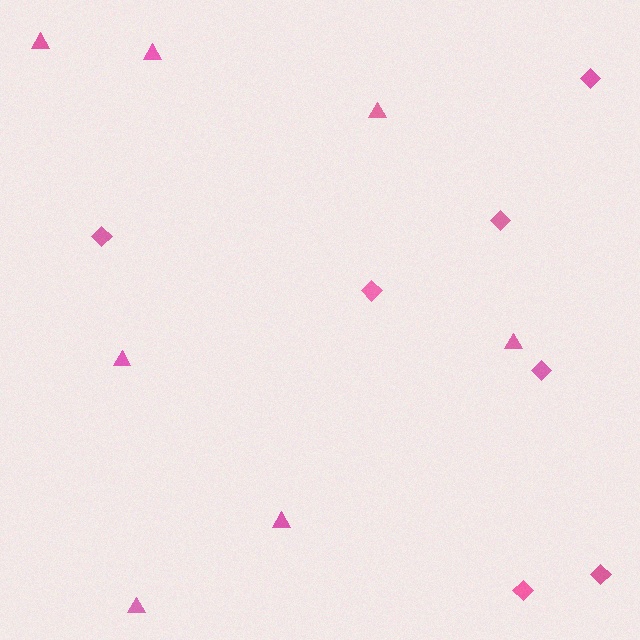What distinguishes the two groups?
There are 2 groups: one group of diamonds (7) and one group of triangles (7).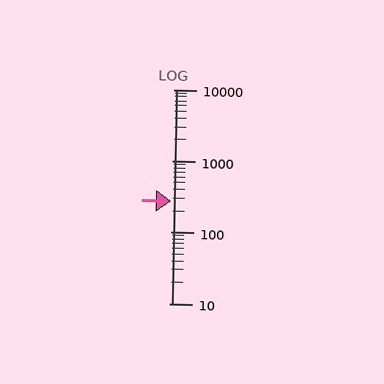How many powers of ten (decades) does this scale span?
The scale spans 3 decades, from 10 to 10000.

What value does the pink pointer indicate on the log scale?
The pointer indicates approximately 270.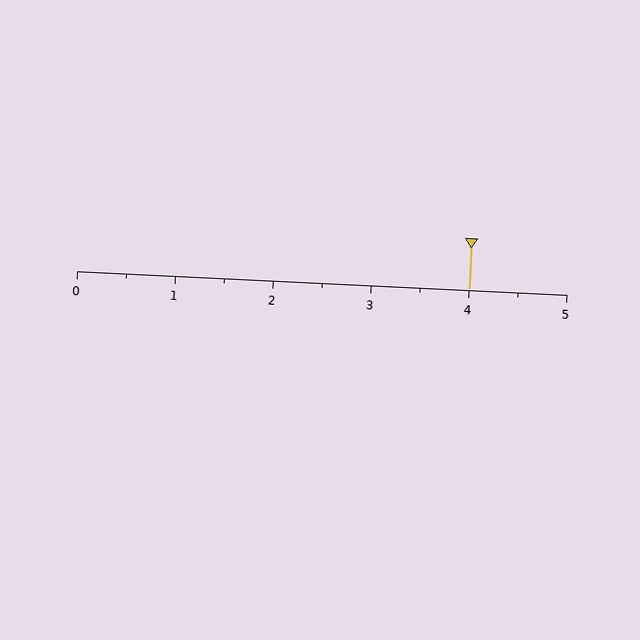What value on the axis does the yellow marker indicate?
The marker indicates approximately 4.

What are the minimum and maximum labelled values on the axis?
The axis runs from 0 to 5.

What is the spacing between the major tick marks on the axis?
The major ticks are spaced 1 apart.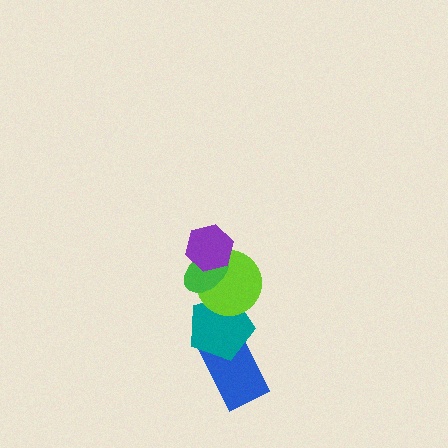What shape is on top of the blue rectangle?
The teal pentagon is on top of the blue rectangle.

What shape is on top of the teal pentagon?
The lime circle is on top of the teal pentagon.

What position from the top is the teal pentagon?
The teal pentagon is 4th from the top.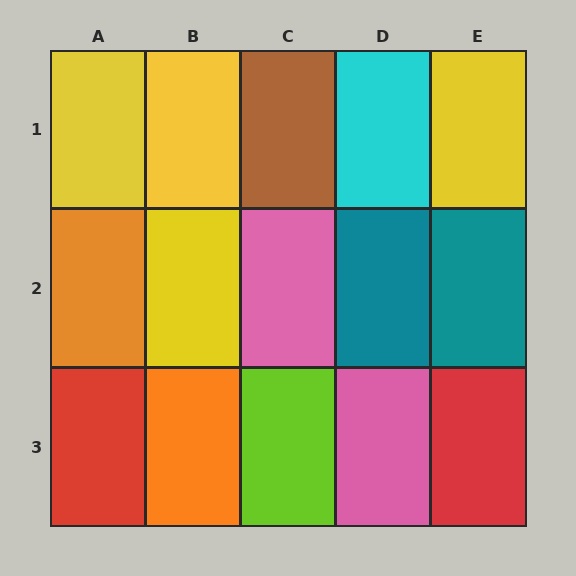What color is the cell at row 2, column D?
Teal.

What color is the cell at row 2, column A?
Orange.